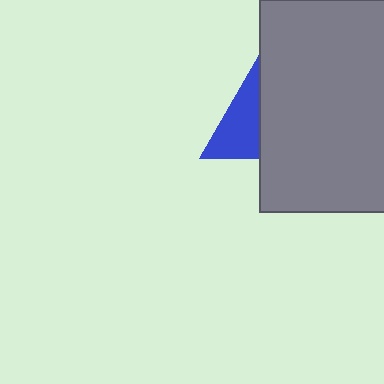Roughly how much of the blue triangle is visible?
About half of it is visible (roughly 50%).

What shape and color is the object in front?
The object in front is a gray rectangle.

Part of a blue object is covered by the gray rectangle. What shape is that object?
It is a triangle.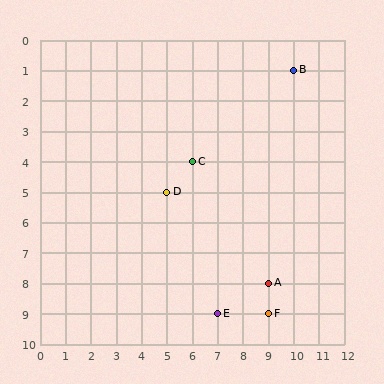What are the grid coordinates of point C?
Point C is at grid coordinates (6, 4).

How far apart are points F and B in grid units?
Points F and B are 1 column and 8 rows apart (about 8.1 grid units diagonally).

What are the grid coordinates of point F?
Point F is at grid coordinates (9, 9).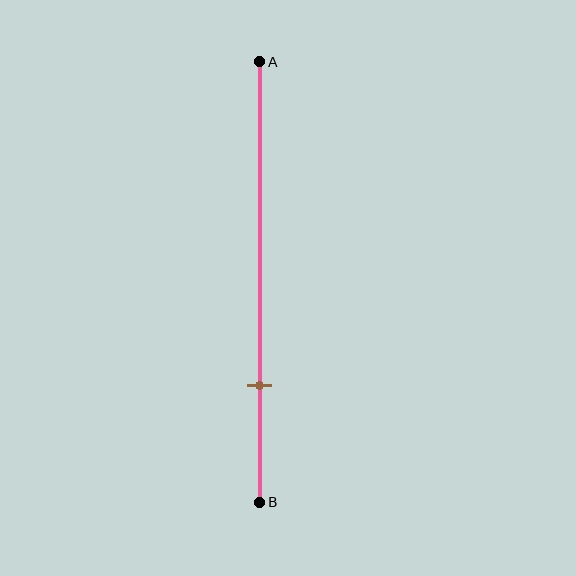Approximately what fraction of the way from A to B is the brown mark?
The brown mark is approximately 75% of the way from A to B.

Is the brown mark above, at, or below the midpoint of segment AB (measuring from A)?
The brown mark is below the midpoint of segment AB.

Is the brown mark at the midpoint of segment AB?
No, the mark is at about 75% from A, not at the 50% midpoint.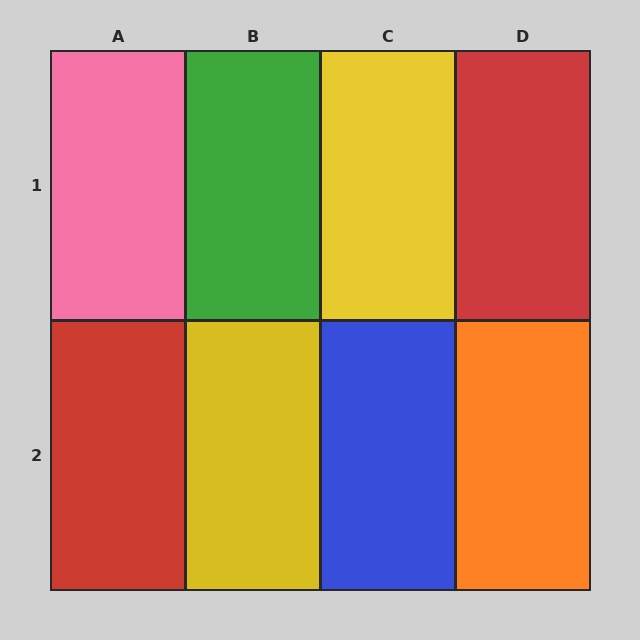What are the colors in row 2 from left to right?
Red, yellow, blue, orange.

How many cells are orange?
1 cell is orange.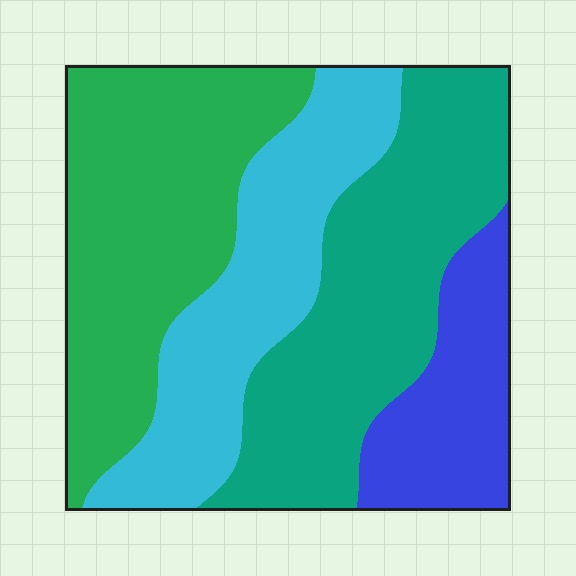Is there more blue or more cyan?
Cyan.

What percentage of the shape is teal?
Teal covers about 30% of the shape.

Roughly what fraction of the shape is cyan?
Cyan takes up about one quarter (1/4) of the shape.